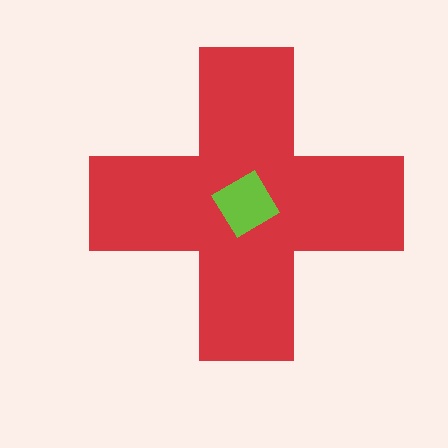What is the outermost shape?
The red cross.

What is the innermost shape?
The lime diamond.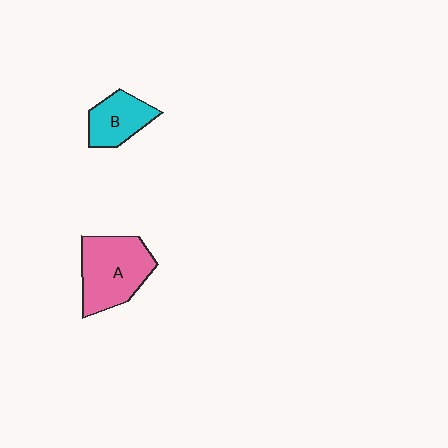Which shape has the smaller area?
Shape B (cyan).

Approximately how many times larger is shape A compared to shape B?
Approximately 1.7 times.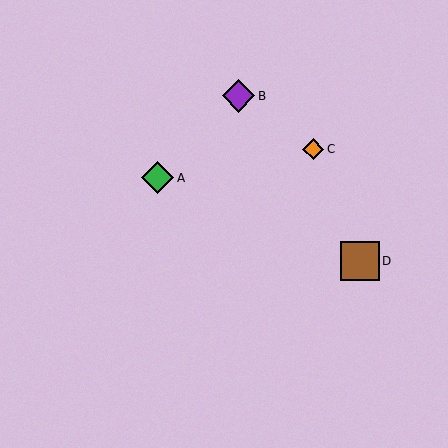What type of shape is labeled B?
Shape B is a purple diamond.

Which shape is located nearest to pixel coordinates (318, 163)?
The orange diamond (labeled C) at (313, 149) is nearest to that location.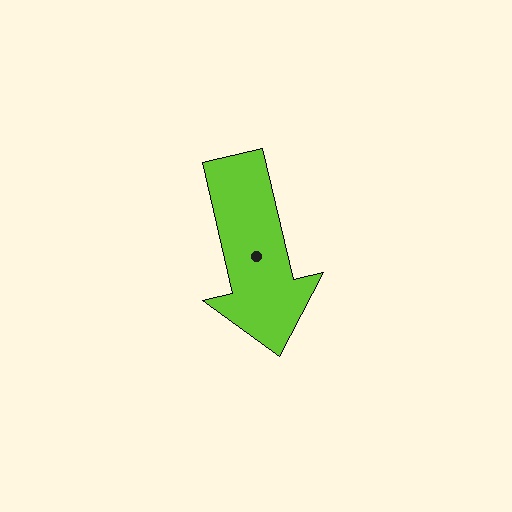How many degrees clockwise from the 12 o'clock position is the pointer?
Approximately 167 degrees.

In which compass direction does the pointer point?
South.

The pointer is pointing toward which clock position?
Roughly 6 o'clock.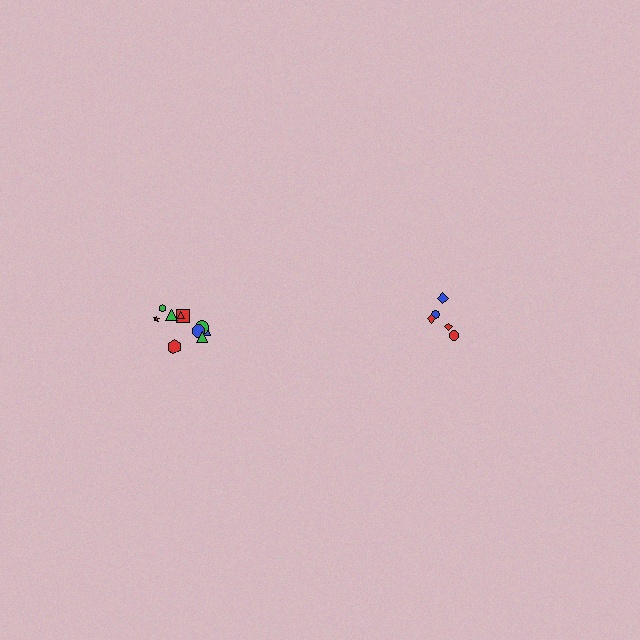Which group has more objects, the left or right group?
The left group.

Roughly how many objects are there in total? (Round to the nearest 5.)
Roughly 15 objects in total.